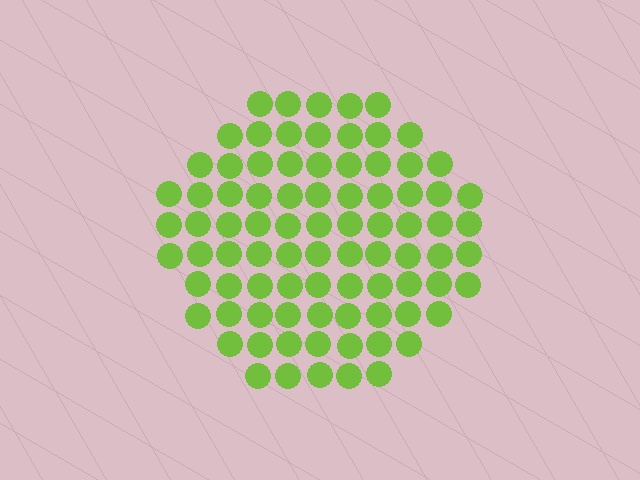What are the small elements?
The small elements are circles.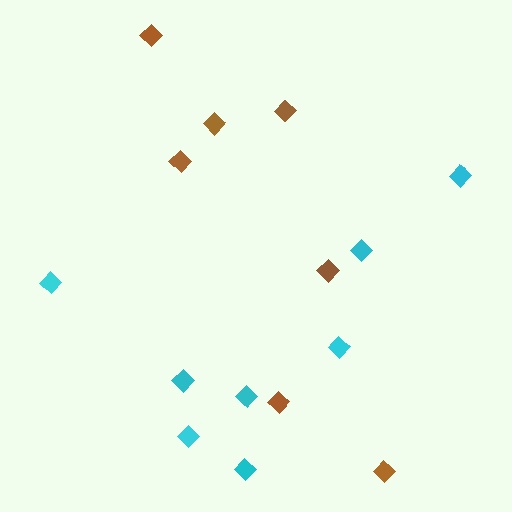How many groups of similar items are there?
There are 2 groups: one group of cyan diamonds (8) and one group of brown diamonds (7).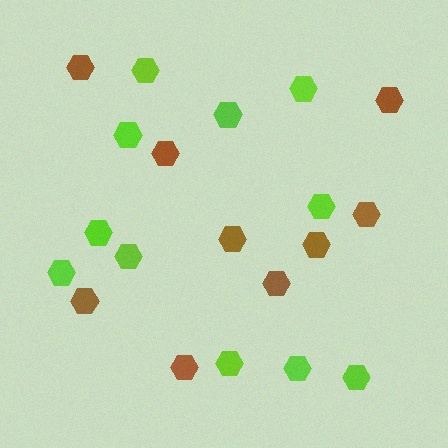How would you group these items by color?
There are 2 groups: one group of brown hexagons (9) and one group of lime hexagons (11).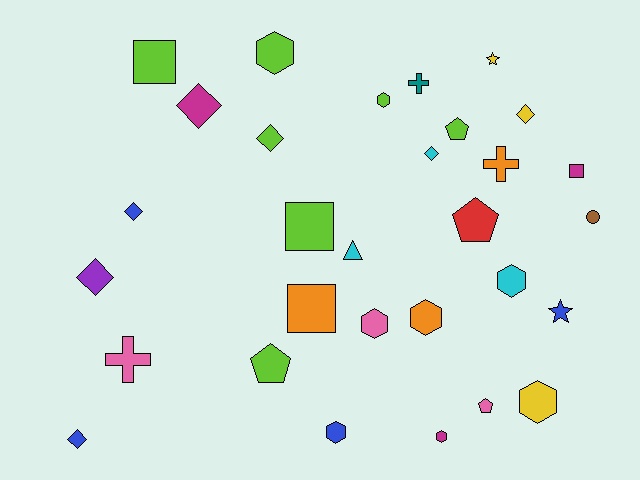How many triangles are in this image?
There is 1 triangle.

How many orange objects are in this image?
There are 3 orange objects.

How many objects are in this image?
There are 30 objects.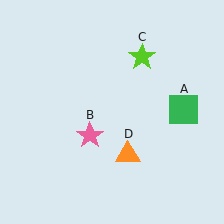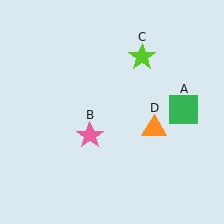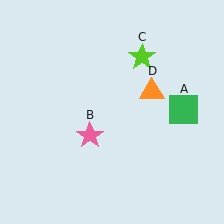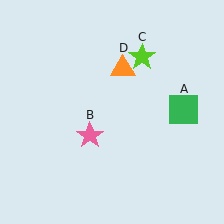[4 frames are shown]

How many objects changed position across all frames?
1 object changed position: orange triangle (object D).